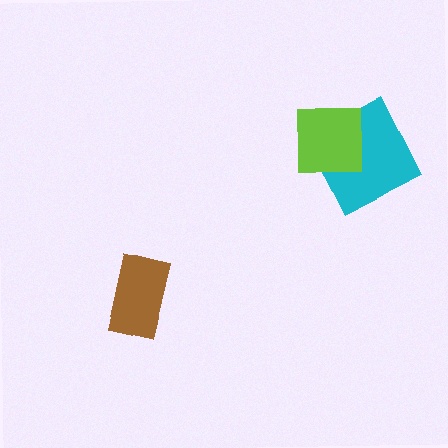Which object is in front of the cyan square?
The lime square is in front of the cyan square.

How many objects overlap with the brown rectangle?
0 objects overlap with the brown rectangle.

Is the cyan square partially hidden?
Yes, it is partially covered by another shape.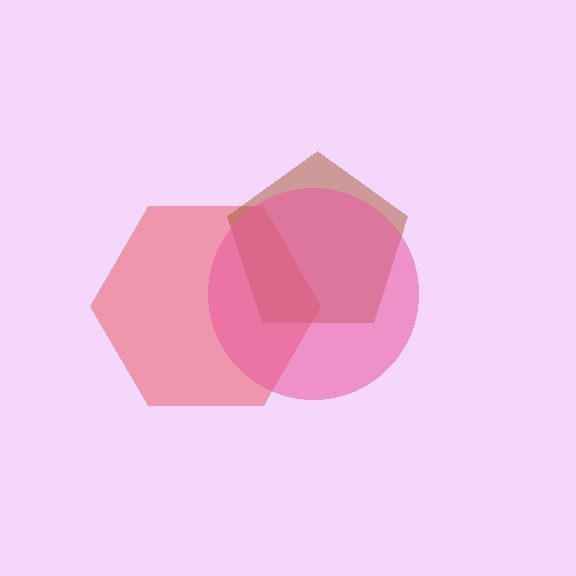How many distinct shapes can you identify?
There are 3 distinct shapes: a red hexagon, a brown pentagon, a pink circle.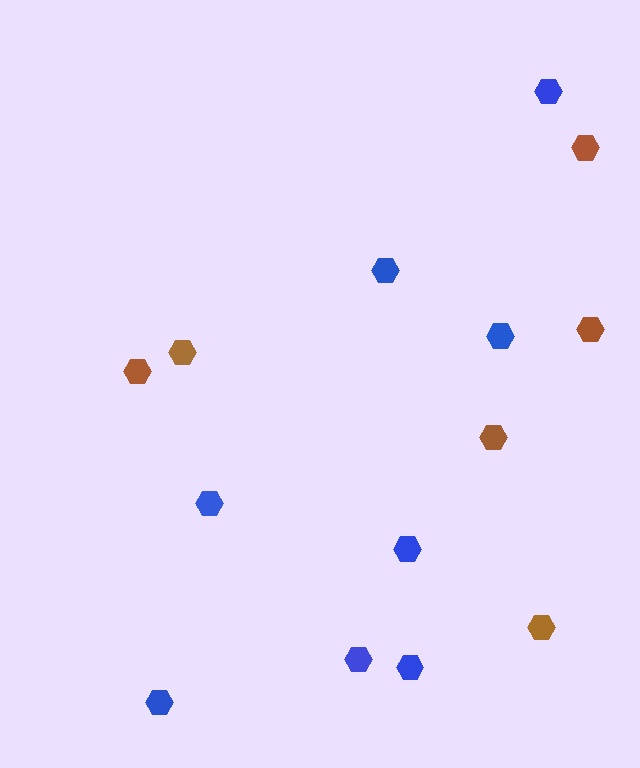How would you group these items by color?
There are 2 groups: one group of blue hexagons (8) and one group of brown hexagons (6).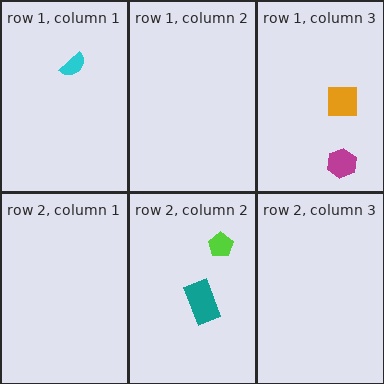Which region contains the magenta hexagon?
The row 1, column 3 region.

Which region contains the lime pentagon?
The row 2, column 2 region.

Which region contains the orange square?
The row 1, column 3 region.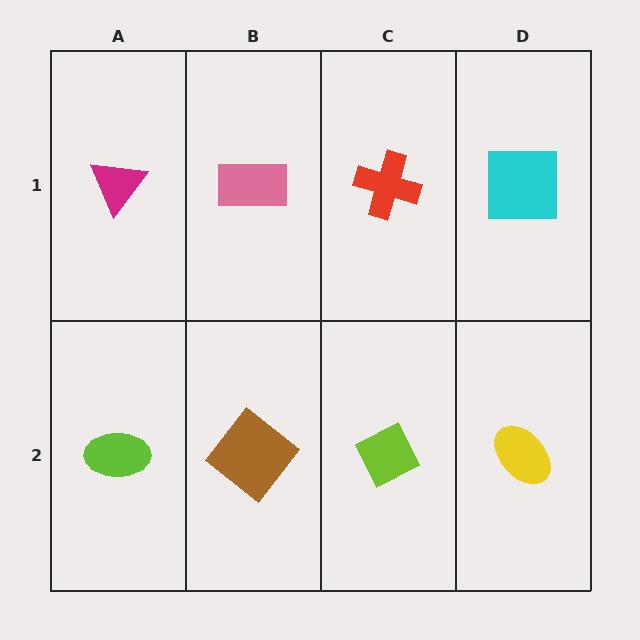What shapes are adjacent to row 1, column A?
A lime ellipse (row 2, column A), a pink rectangle (row 1, column B).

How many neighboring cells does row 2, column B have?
3.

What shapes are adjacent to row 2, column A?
A magenta triangle (row 1, column A), a brown diamond (row 2, column B).